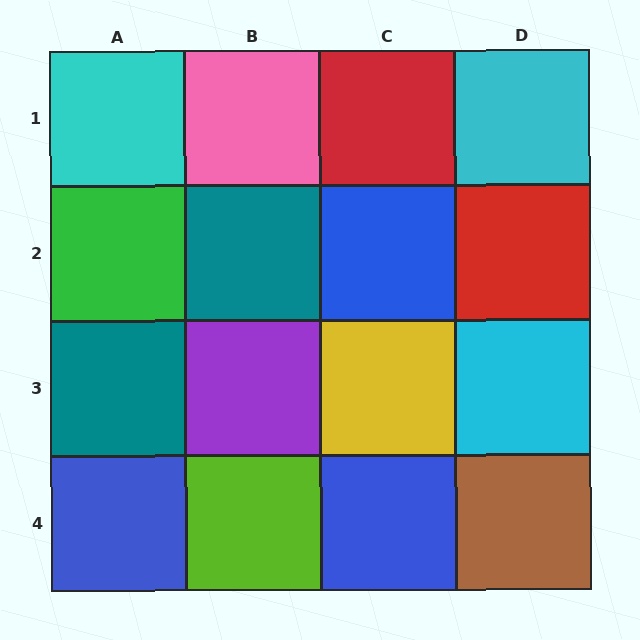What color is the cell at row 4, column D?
Brown.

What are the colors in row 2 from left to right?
Green, teal, blue, red.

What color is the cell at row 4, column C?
Blue.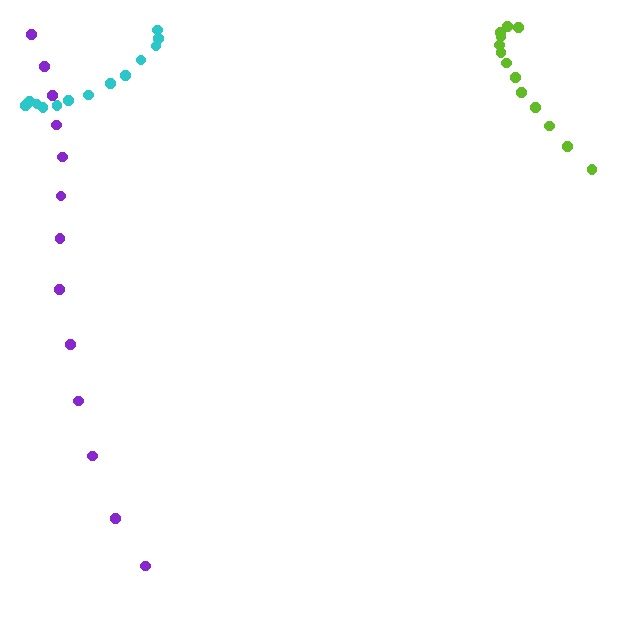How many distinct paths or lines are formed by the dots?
There are 3 distinct paths.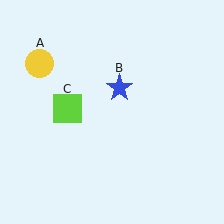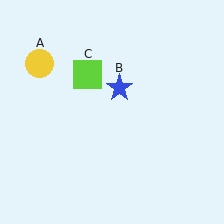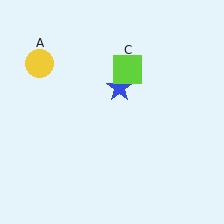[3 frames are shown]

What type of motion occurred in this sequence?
The lime square (object C) rotated clockwise around the center of the scene.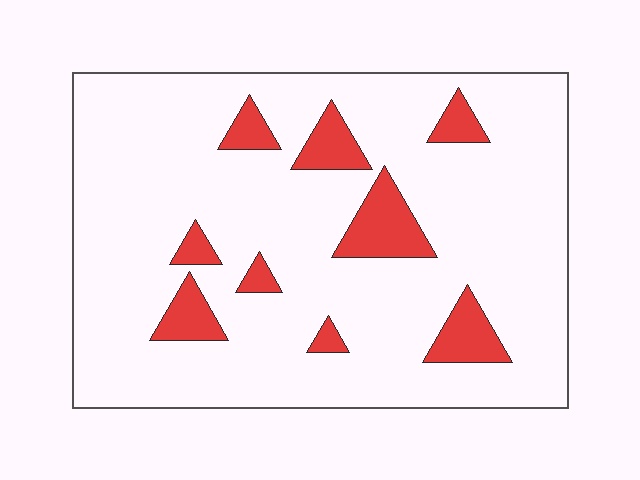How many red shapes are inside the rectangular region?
9.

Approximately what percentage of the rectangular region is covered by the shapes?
Approximately 15%.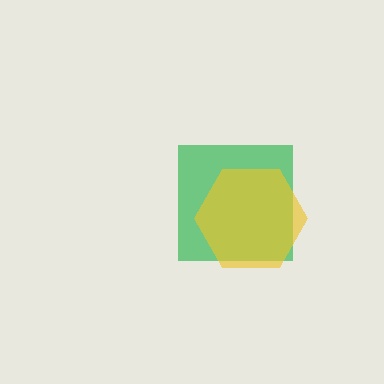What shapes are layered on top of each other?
The layered shapes are: a green square, a yellow hexagon.